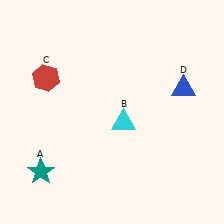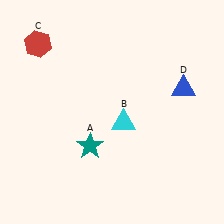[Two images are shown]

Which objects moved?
The objects that moved are: the teal star (A), the red hexagon (C).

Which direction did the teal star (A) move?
The teal star (A) moved right.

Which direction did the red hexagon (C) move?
The red hexagon (C) moved up.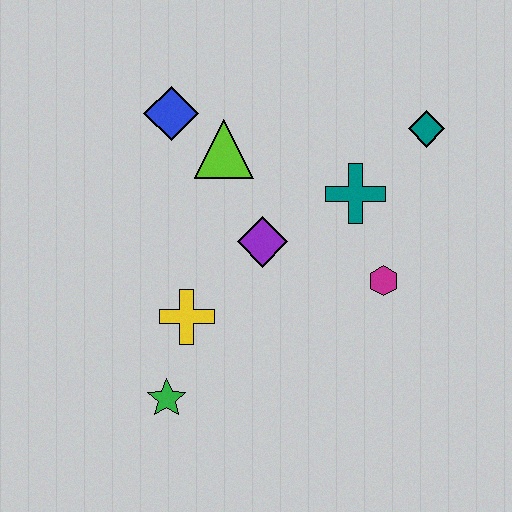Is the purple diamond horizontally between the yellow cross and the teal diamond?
Yes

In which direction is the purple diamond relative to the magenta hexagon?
The purple diamond is to the left of the magenta hexagon.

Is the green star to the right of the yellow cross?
No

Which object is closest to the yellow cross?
The green star is closest to the yellow cross.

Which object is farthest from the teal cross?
The green star is farthest from the teal cross.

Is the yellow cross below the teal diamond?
Yes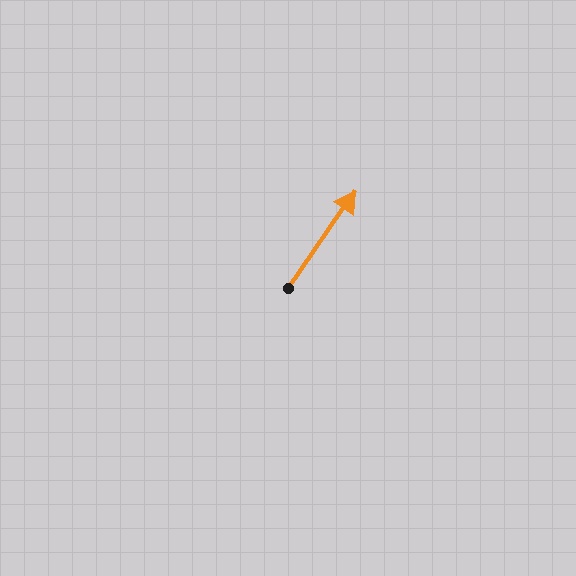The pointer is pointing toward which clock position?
Roughly 1 o'clock.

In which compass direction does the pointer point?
Northeast.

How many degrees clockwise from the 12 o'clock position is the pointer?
Approximately 35 degrees.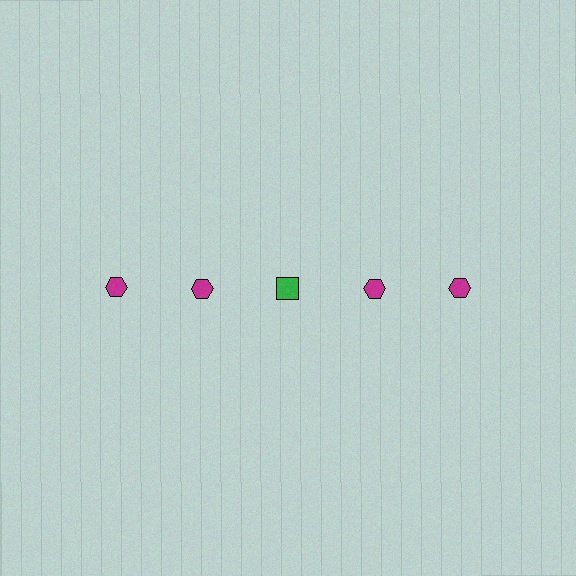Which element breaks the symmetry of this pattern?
The green square in the top row, center column breaks the symmetry. All other shapes are magenta hexagons.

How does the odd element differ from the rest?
It differs in both color (green instead of magenta) and shape (square instead of hexagon).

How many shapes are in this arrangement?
There are 5 shapes arranged in a grid pattern.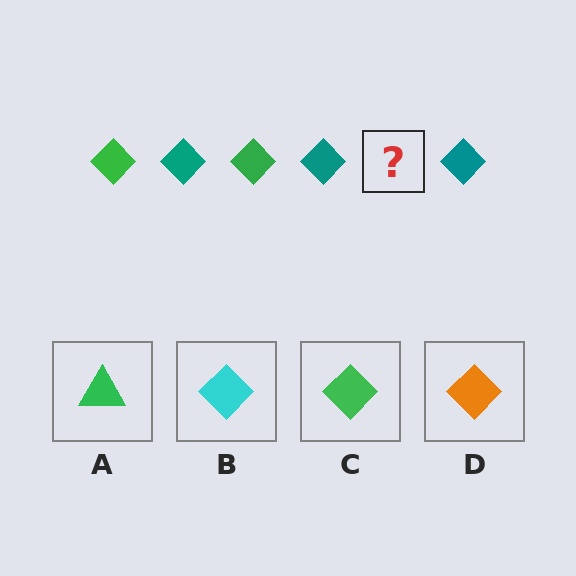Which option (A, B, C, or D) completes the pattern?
C.